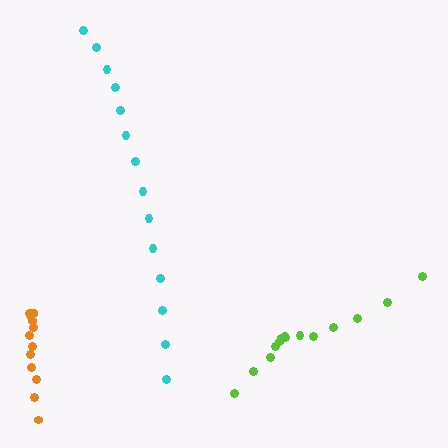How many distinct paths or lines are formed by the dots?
There are 3 distinct paths.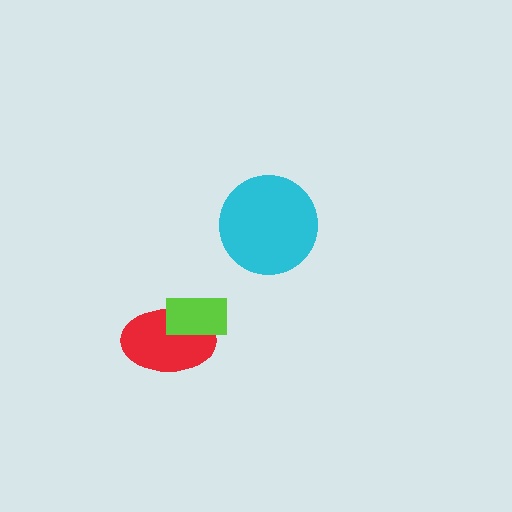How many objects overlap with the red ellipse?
1 object overlaps with the red ellipse.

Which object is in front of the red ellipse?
The lime rectangle is in front of the red ellipse.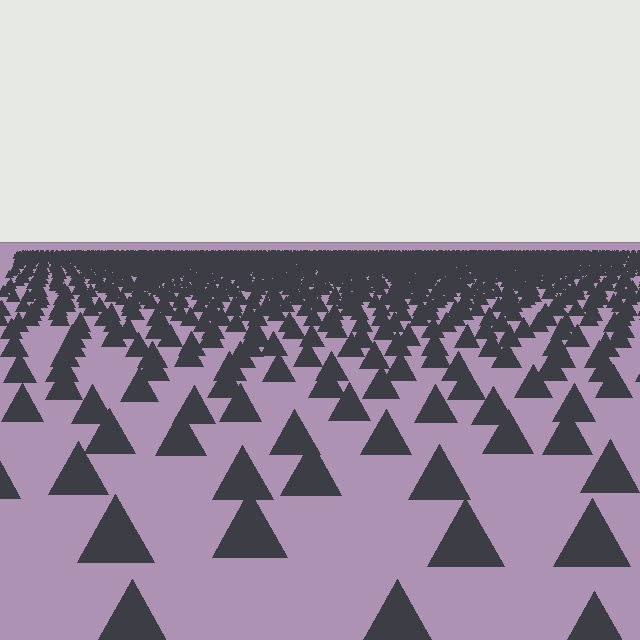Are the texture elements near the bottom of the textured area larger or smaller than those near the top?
Larger. Near the bottom, elements are closer to the viewer and appear at a bigger on-screen size.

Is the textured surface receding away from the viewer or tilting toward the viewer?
The surface is receding away from the viewer. Texture elements get smaller and denser toward the top.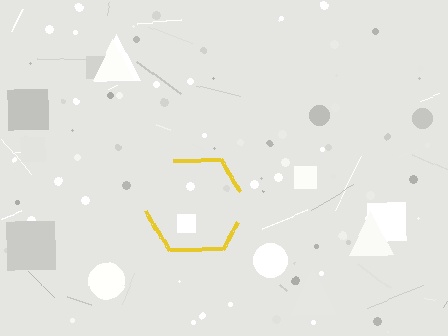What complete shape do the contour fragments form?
The contour fragments form a hexagon.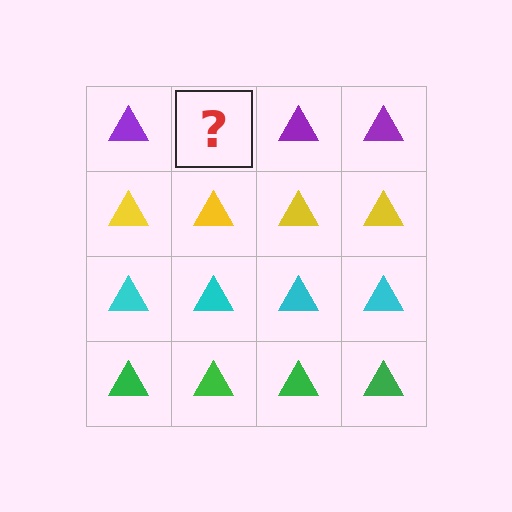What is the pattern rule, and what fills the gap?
The rule is that each row has a consistent color. The gap should be filled with a purple triangle.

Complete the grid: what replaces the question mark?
The question mark should be replaced with a purple triangle.